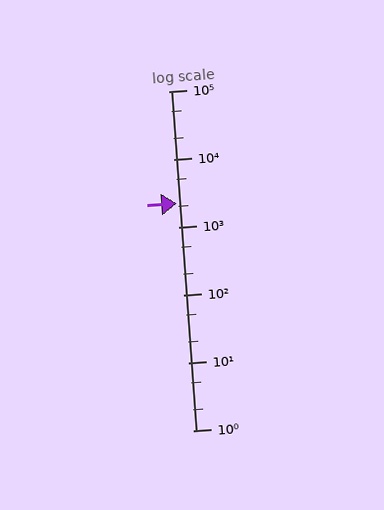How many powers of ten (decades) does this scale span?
The scale spans 5 decades, from 1 to 100000.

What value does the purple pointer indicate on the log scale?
The pointer indicates approximately 2200.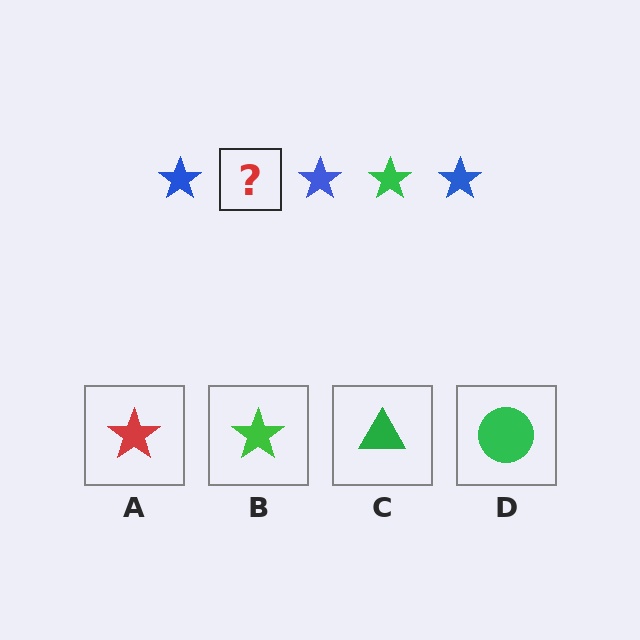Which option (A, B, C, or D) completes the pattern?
B.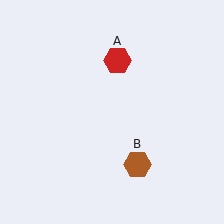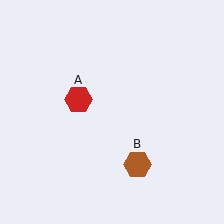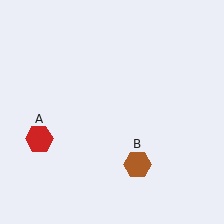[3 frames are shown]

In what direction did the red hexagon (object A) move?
The red hexagon (object A) moved down and to the left.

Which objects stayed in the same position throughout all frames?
Brown hexagon (object B) remained stationary.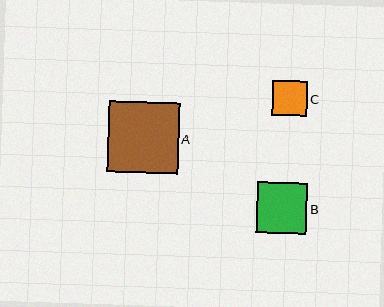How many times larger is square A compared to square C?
Square A is approximately 2.0 times the size of square C.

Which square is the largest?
Square A is the largest with a size of approximately 71 pixels.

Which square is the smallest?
Square C is the smallest with a size of approximately 35 pixels.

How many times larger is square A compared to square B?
Square A is approximately 1.4 times the size of square B.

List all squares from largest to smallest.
From largest to smallest: A, B, C.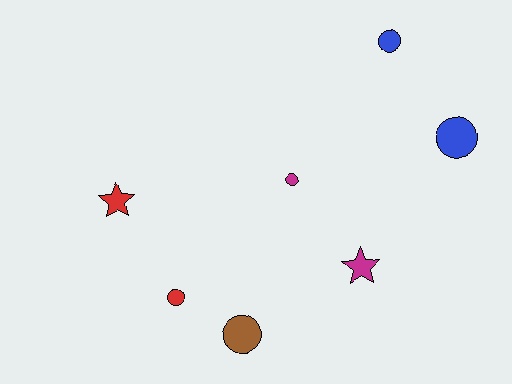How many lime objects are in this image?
There are no lime objects.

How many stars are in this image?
There are 2 stars.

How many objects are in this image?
There are 7 objects.